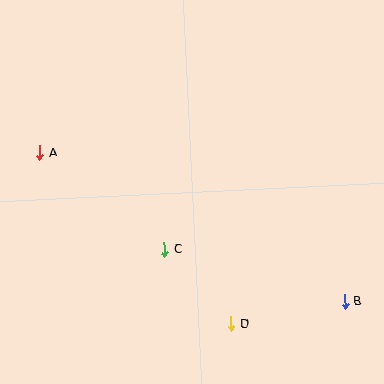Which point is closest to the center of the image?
Point C at (164, 250) is closest to the center.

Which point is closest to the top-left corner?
Point A is closest to the top-left corner.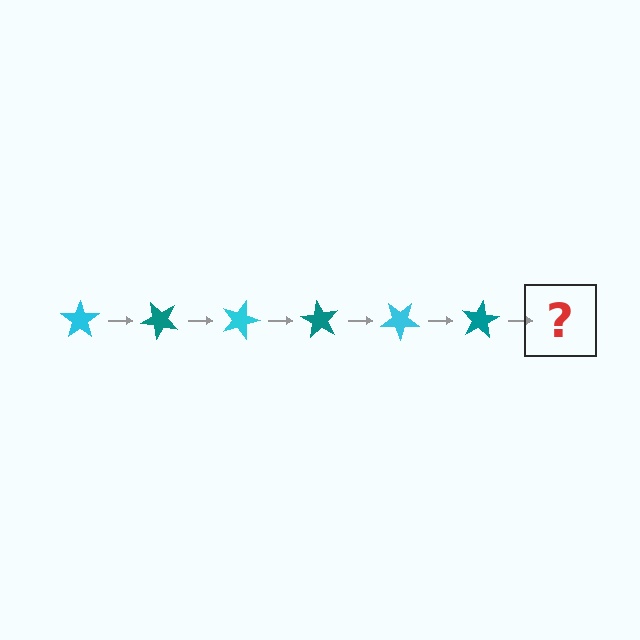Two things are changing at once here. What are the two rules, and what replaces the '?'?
The two rules are that it rotates 45 degrees each step and the color cycles through cyan and teal. The '?' should be a cyan star, rotated 270 degrees from the start.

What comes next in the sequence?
The next element should be a cyan star, rotated 270 degrees from the start.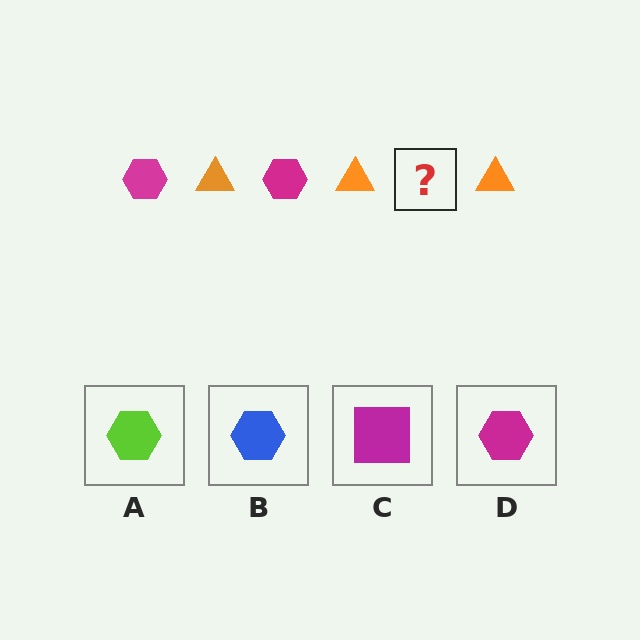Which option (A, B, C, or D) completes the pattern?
D.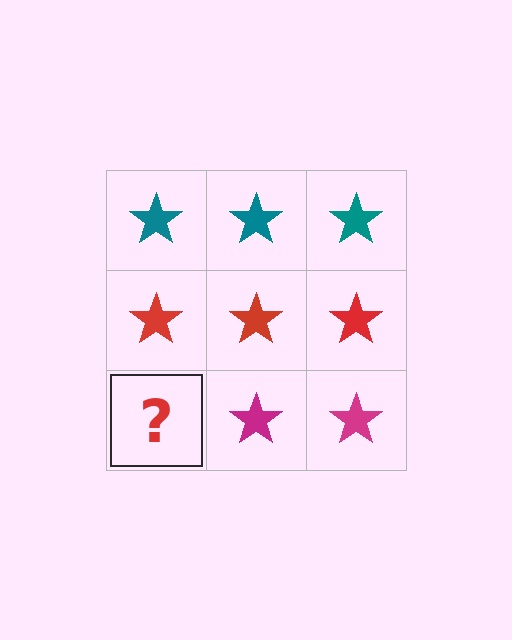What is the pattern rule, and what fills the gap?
The rule is that each row has a consistent color. The gap should be filled with a magenta star.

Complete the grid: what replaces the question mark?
The question mark should be replaced with a magenta star.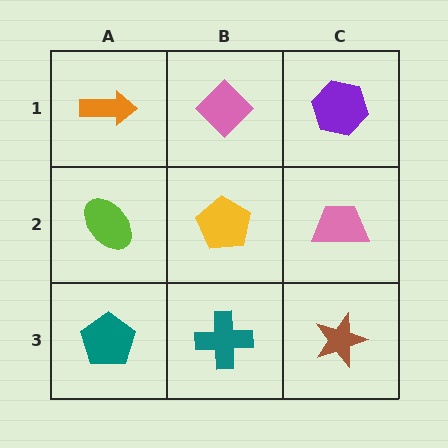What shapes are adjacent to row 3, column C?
A pink trapezoid (row 2, column C), a teal cross (row 3, column B).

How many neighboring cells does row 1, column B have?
3.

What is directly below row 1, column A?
A lime ellipse.